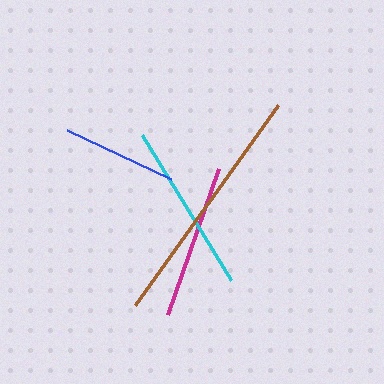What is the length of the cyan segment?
The cyan segment is approximately 170 pixels long.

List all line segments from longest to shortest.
From longest to shortest: brown, cyan, magenta, blue.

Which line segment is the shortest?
The blue line is the shortest at approximately 115 pixels.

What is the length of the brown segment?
The brown segment is approximately 246 pixels long.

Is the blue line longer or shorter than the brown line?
The brown line is longer than the blue line.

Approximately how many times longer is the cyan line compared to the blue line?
The cyan line is approximately 1.5 times the length of the blue line.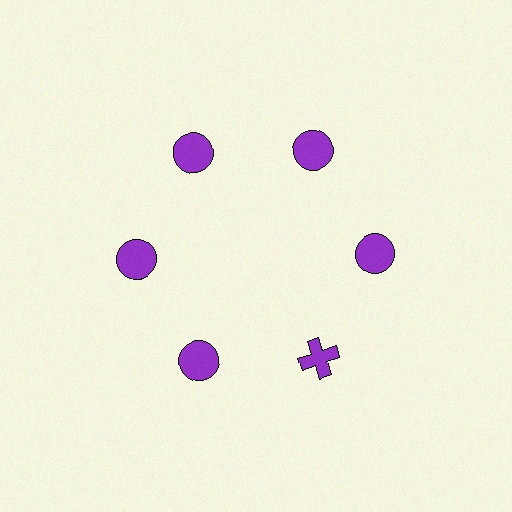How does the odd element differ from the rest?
It has a different shape: cross instead of circle.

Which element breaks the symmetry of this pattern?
The purple cross at roughly the 5 o'clock position breaks the symmetry. All other shapes are purple circles.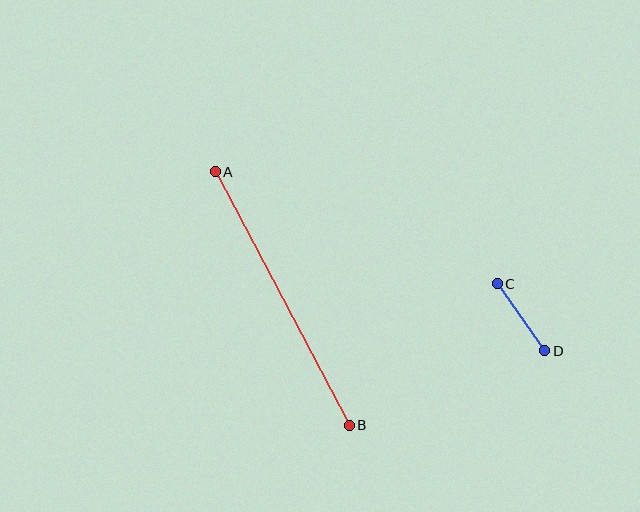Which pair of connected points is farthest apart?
Points A and B are farthest apart.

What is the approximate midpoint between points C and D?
The midpoint is at approximately (521, 317) pixels.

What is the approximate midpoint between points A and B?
The midpoint is at approximately (282, 298) pixels.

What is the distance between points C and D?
The distance is approximately 82 pixels.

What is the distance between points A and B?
The distance is approximately 287 pixels.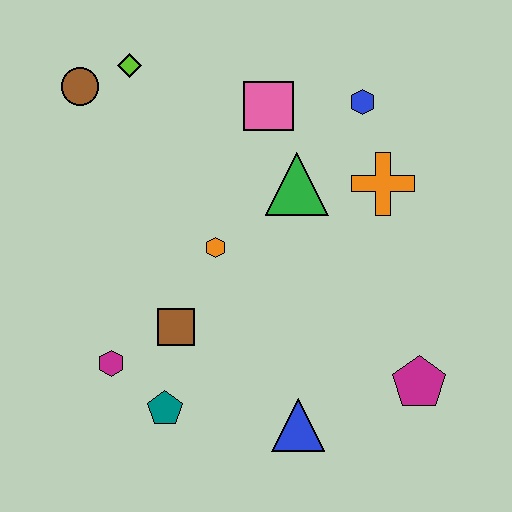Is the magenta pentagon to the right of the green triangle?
Yes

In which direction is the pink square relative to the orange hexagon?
The pink square is above the orange hexagon.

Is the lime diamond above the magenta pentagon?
Yes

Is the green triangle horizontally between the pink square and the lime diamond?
No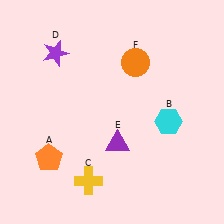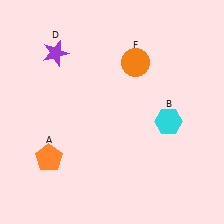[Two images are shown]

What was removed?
The purple triangle (E), the yellow cross (C) were removed in Image 2.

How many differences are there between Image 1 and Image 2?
There are 2 differences between the two images.